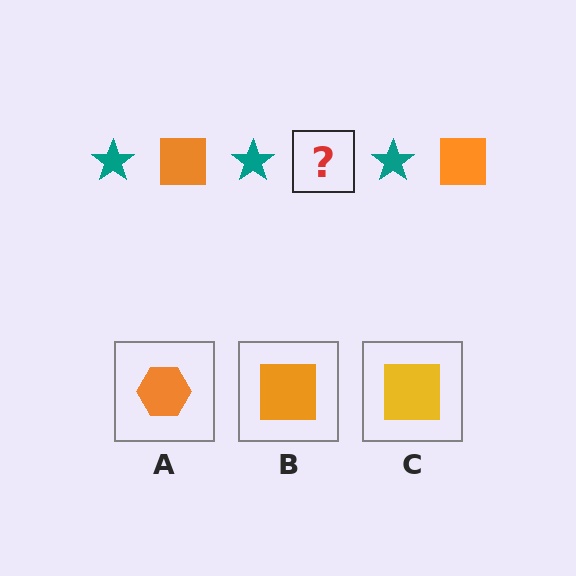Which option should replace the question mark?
Option B.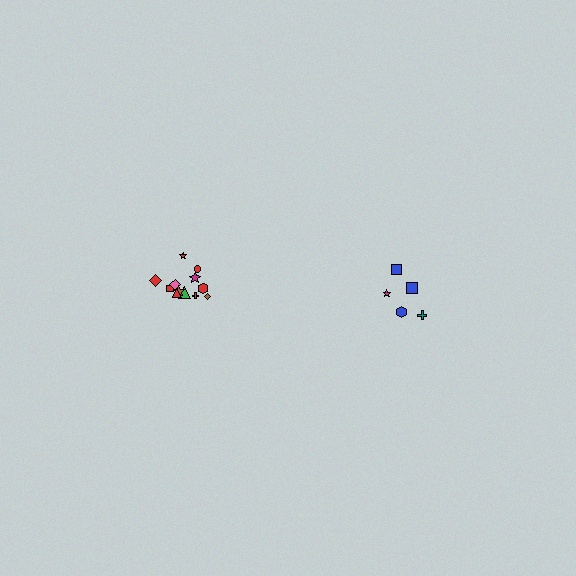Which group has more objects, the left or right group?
The left group.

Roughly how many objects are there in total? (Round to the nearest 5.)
Roughly 15 objects in total.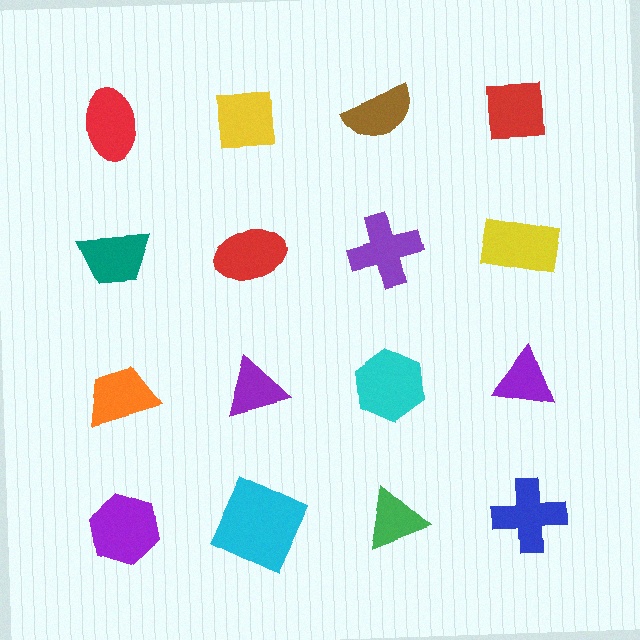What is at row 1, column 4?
A red square.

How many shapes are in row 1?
4 shapes.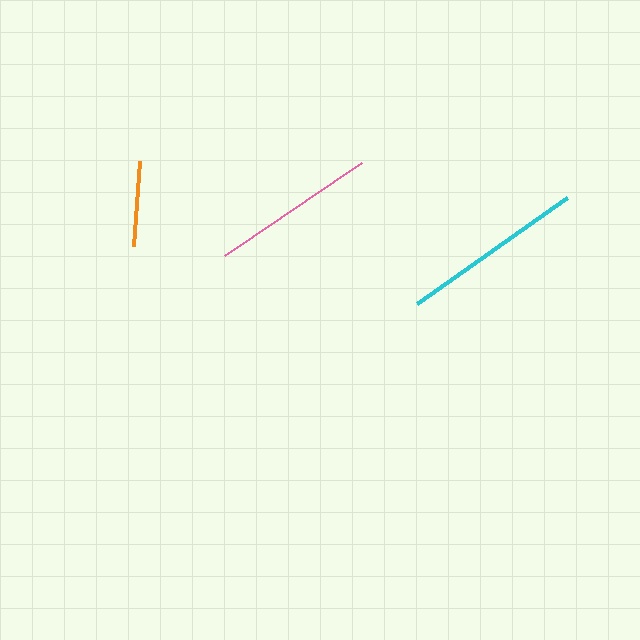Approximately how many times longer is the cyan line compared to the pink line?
The cyan line is approximately 1.1 times the length of the pink line.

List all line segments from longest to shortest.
From longest to shortest: cyan, pink, orange.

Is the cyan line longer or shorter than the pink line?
The cyan line is longer than the pink line.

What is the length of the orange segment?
The orange segment is approximately 85 pixels long.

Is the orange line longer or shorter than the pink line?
The pink line is longer than the orange line.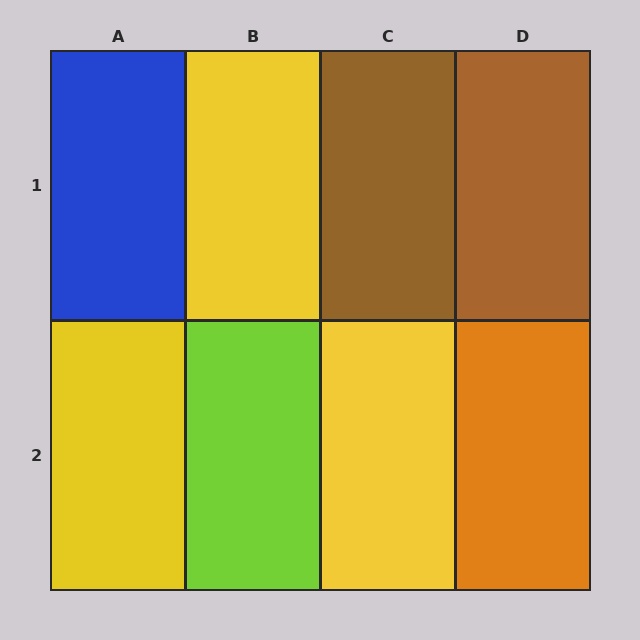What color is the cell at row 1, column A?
Blue.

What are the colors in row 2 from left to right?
Yellow, lime, yellow, orange.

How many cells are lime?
1 cell is lime.